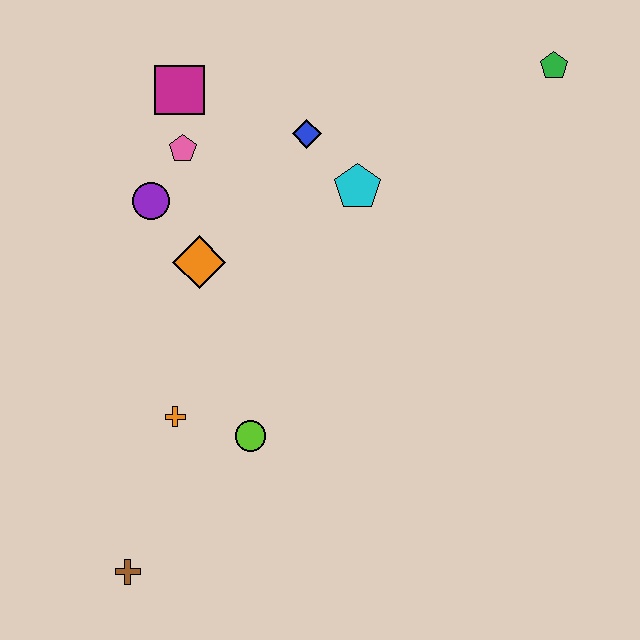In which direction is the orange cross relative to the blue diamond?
The orange cross is below the blue diamond.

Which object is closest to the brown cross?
The orange cross is closest to the brown cross.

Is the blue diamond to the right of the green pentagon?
No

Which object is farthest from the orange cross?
The green pentagon is farthest from the orange cross.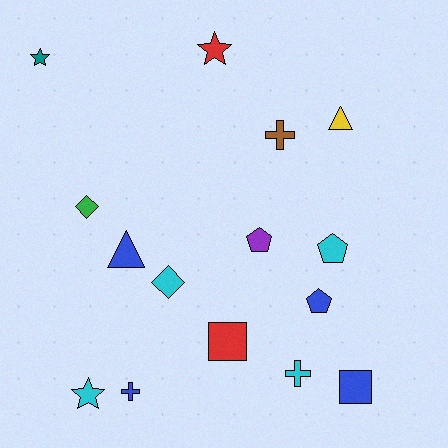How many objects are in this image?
There are 15 objects.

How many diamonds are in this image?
There are 2 diamonds.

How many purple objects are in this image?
There is 1 purple object.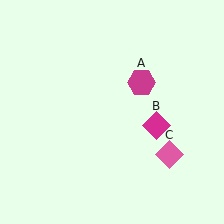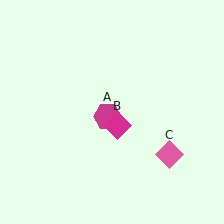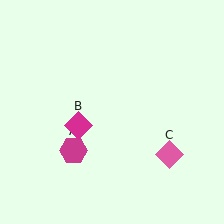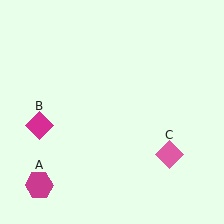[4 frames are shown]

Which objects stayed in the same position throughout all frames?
Pink diamond (object C) remained stationary.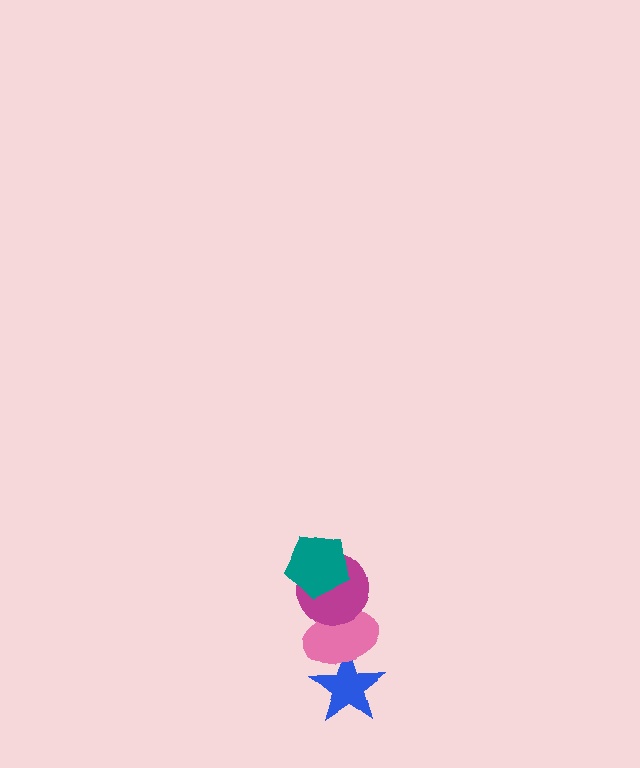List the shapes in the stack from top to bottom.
From top to bottom: the teal pentagon, the magenta circle, the pink ellipse, the blue star.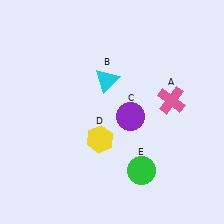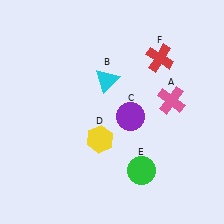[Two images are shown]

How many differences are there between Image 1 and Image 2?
There is 1 difference between the two images.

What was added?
A red cross (F) was added in Image 2.